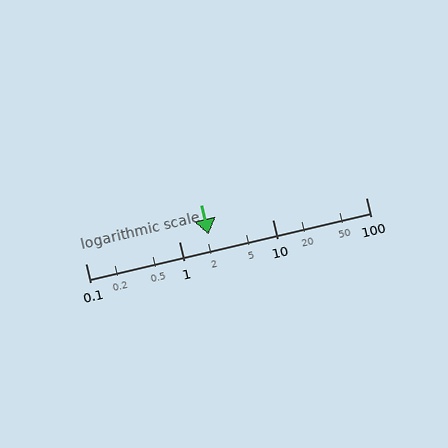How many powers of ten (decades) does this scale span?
The scale spans 3 decades, from 0.1 to 100.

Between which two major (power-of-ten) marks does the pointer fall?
The pointer is between 1 and 10.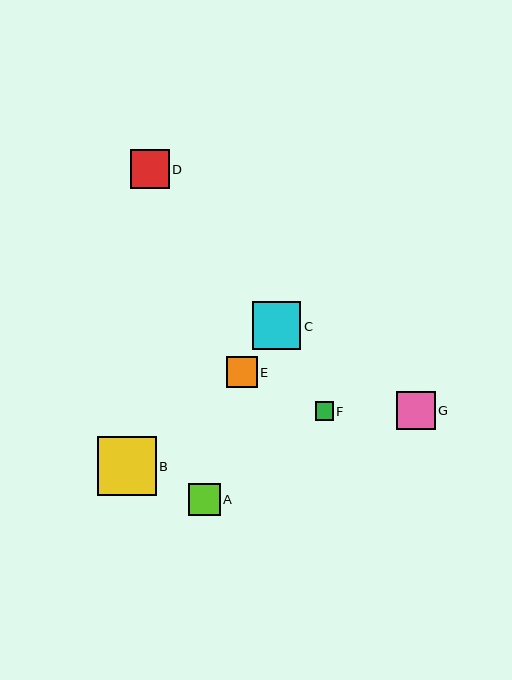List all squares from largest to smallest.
From largest to smallest: B, C, D, G, A, E, F.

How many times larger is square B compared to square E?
Square B is approximately 1.9 times the size of square E.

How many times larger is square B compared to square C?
Square B is approximately 1.2 times the size of square C.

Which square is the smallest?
Square F is the smallest with a size of approximately 18 pixels.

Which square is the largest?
Square B is the largest with a size of approximately 58 pixels.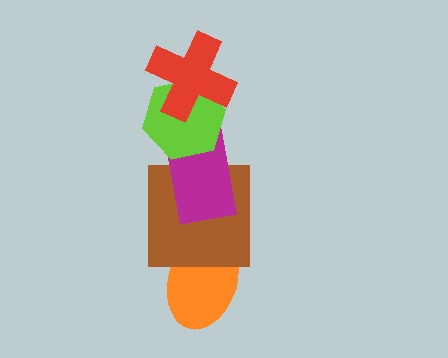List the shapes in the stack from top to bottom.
From top to bottom: the red cross, the lime hexagon, the magenta rectangle, the brown square, the orange ellipse.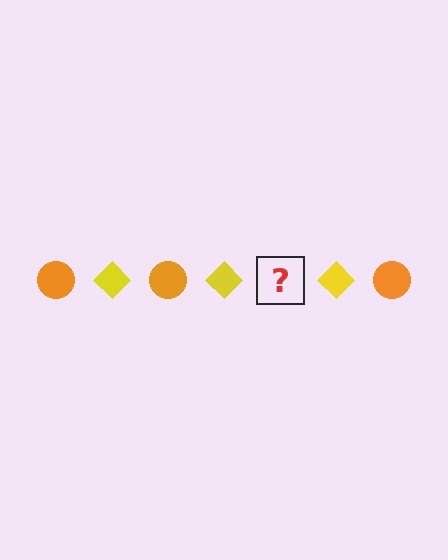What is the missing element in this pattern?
The missing element is an orange circle.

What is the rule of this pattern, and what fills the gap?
The rule is that the pattern alternates between orange circle and yellow diamond. The gap should be filled with an orange circle.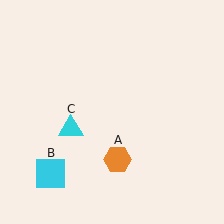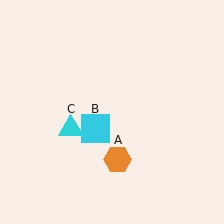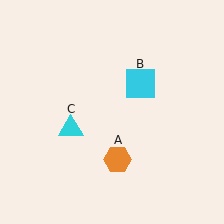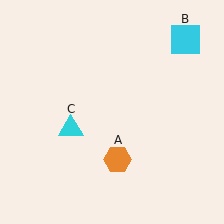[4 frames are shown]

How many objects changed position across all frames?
1 object changed position: cyan square (object B).